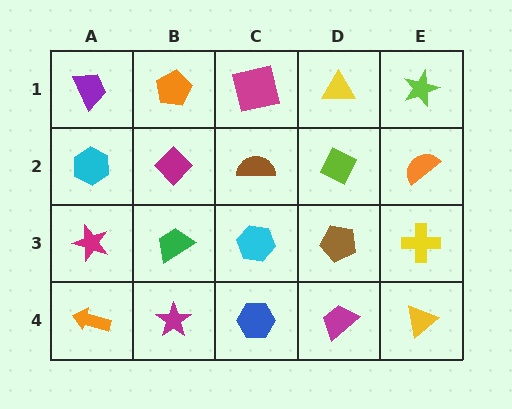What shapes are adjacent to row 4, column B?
A green trapezoid (row 3, column B), an orange arrow (row 4, column A), a blue hexagon (row 4, column C).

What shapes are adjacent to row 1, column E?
An orange semicircle (row 2, column E), a yellow triangle (row 1, column D).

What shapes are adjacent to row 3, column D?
A lime diamond (row 2, column D), a magenta trapezoid (row 4, column D), a cyan hexagon (row 3, column C), a yellow cross (row 3, column E).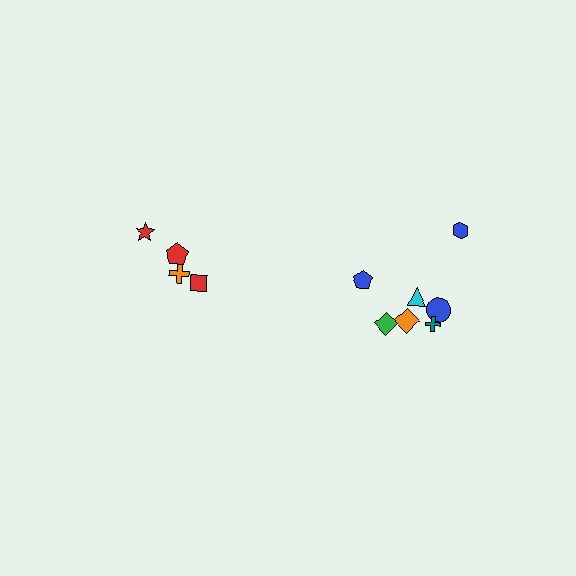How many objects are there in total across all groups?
There are 11 objects.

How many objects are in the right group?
There are 7 objects.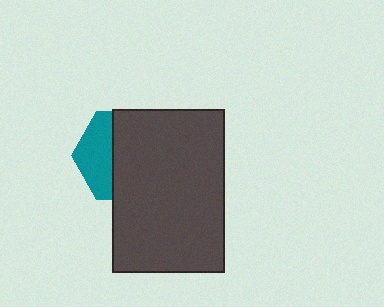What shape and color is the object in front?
The object in front is a dark gray rectangle.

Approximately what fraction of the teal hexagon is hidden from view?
Roughly 64% of the teal hexagon is hidden behind the dark gray rectangle.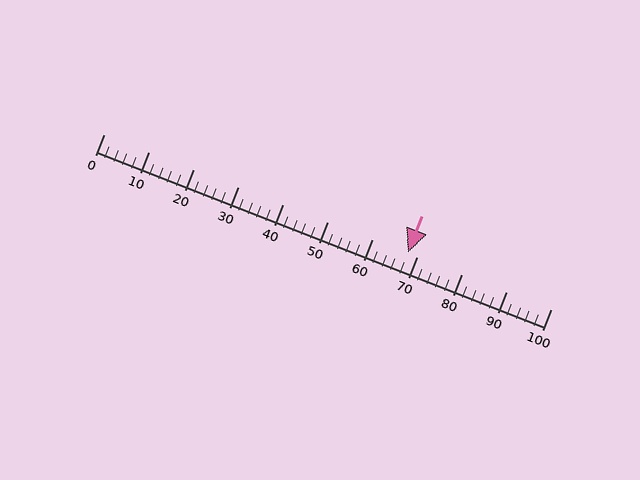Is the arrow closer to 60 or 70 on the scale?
The arrow is closer to 70.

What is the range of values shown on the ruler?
The ruler shows values from 0 to 100.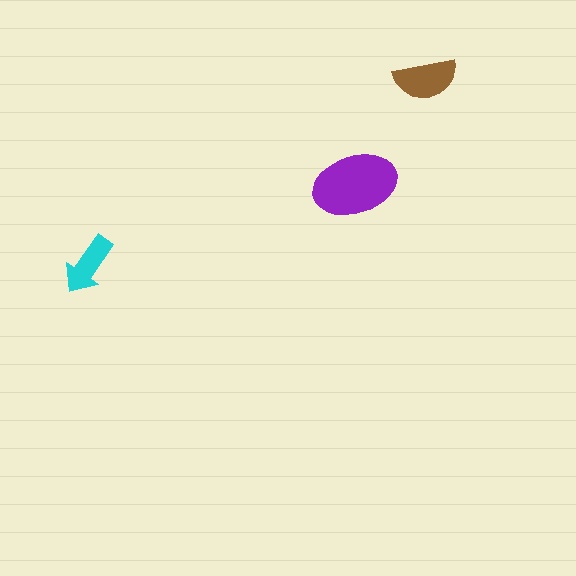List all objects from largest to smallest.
The purple ellipse, the brown semicircle, the cyan arrow.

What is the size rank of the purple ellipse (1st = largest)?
1st.